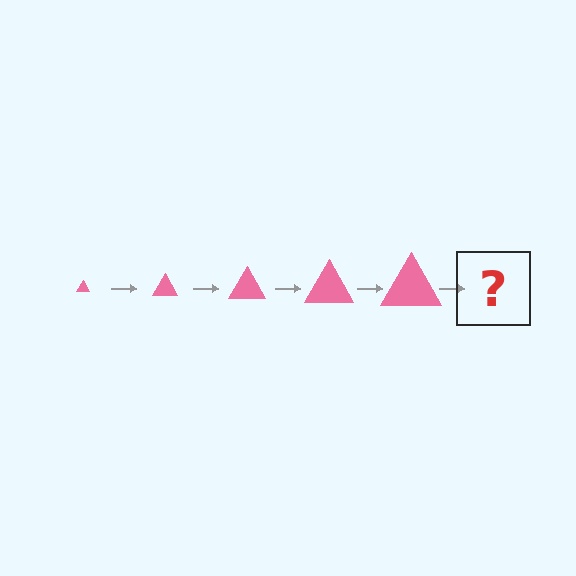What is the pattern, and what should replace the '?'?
The pattern is that the triangle gets progressively larger each step. The '?' should be a pink triangle, larger than the previous one.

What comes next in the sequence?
The next element should be a pink triangle, larger than the previous one.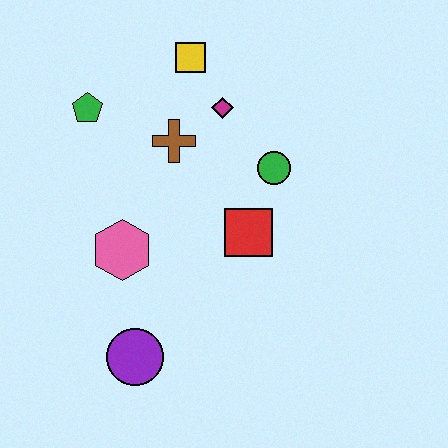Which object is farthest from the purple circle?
The yellow square is farthest from the purple circle.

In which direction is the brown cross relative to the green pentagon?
The brown cross is to the right of the green pentagon.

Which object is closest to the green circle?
The red square is closest to the green circle.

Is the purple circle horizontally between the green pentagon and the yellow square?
Yes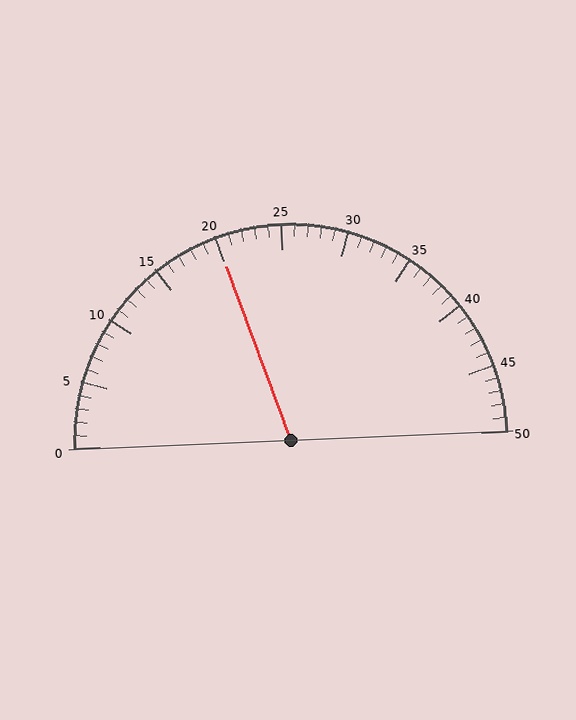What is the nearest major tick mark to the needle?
The nearest major tick mark is 20.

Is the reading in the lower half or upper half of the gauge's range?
The reading is in the lower half of the range (0 to 50).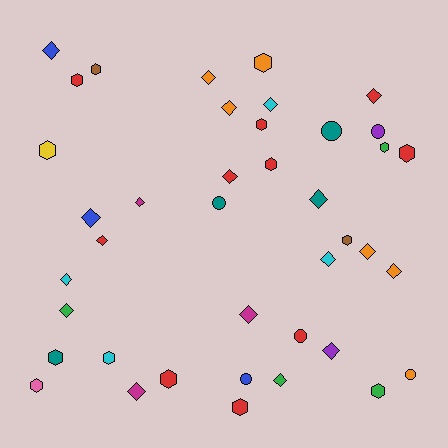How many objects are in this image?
There are 40 objects.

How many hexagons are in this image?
There are 15 hexagons.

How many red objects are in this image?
There are 10 red objects.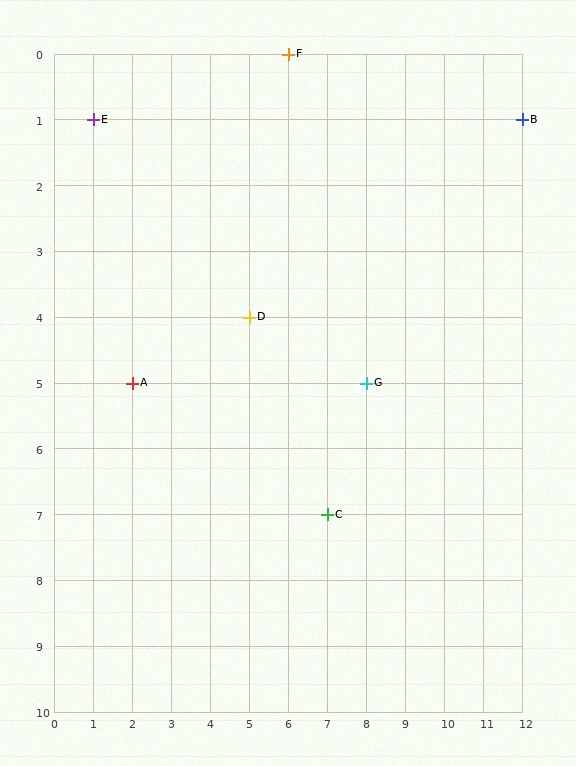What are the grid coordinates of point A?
Point A is at grid coordinates (2, 5).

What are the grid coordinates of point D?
Point D is at grid coordinates (5, 4).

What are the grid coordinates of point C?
Point C is at grid coordinates (7, 7).